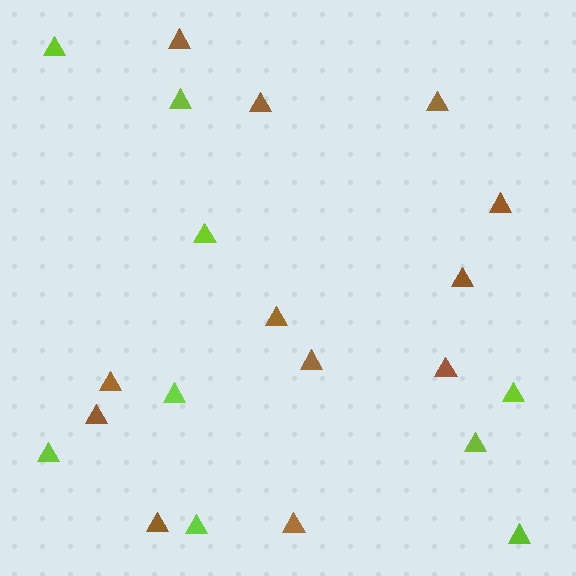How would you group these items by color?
There are 2 groups: one group of brown triangles (12) and one group of lime triangles (9).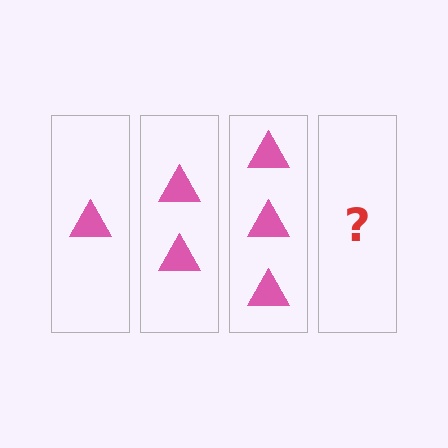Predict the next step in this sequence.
The next step is 4 triangles.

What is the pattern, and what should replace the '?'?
The pattern is that each step adds one more triangle. The '?' should be 4 triangles.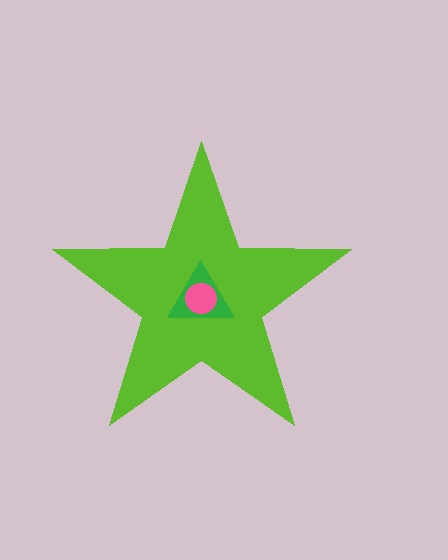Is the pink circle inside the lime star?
Yes.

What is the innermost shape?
The pink circle.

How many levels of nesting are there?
3.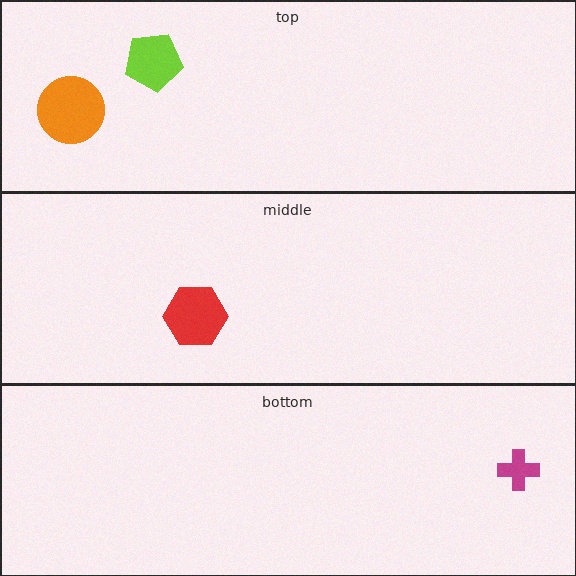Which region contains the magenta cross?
The bottom region.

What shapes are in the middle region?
The red hexagon.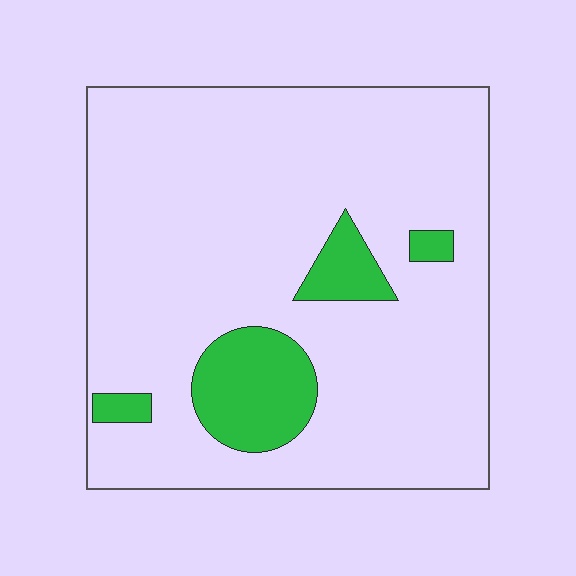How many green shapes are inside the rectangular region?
4.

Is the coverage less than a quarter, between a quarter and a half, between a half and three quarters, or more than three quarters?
Less than a quarter.